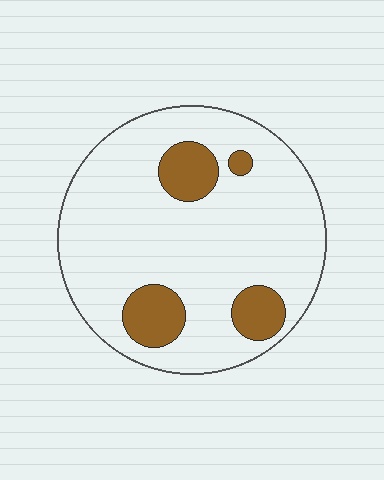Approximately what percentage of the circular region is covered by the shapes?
Approximately 15%.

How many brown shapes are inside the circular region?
4.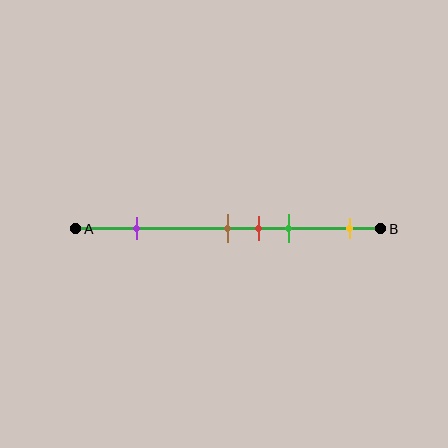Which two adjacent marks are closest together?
The brown and red marks are the closest adjacent pair.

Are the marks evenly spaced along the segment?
No, the marks are not evenly spaced.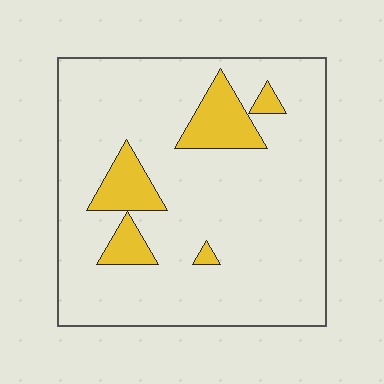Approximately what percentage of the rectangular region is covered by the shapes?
Approximately 15%.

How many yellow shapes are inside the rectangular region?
5.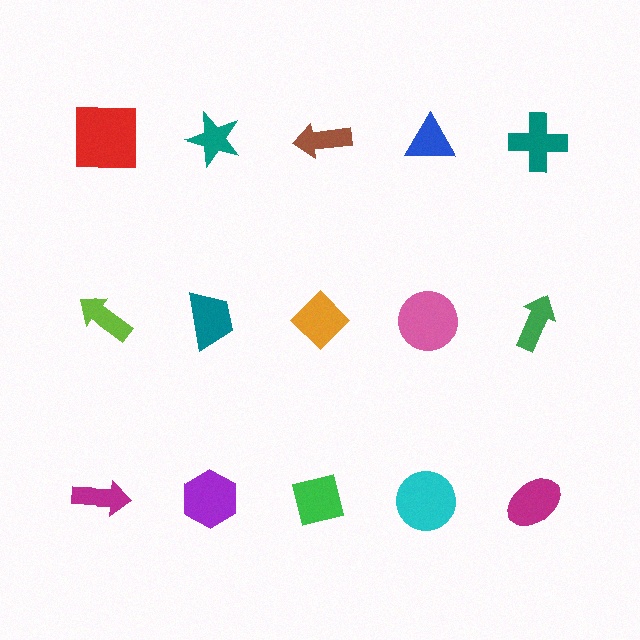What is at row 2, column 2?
A teal trapezoid.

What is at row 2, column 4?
A pink circle.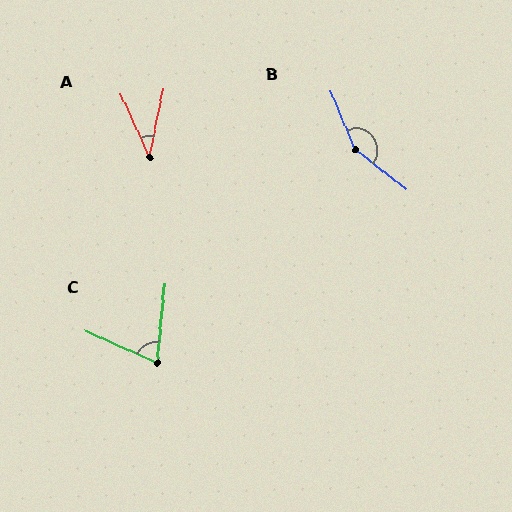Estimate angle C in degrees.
Approximately 71 degrees.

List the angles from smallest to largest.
A (36°), C (71°), B (151°).